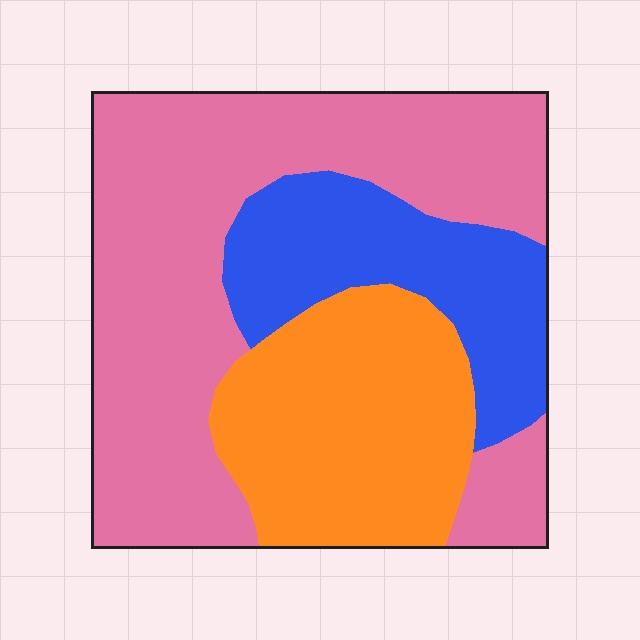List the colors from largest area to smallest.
From largest to smallest: pink, orange, blue.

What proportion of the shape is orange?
Orange covers around 25% of the shape.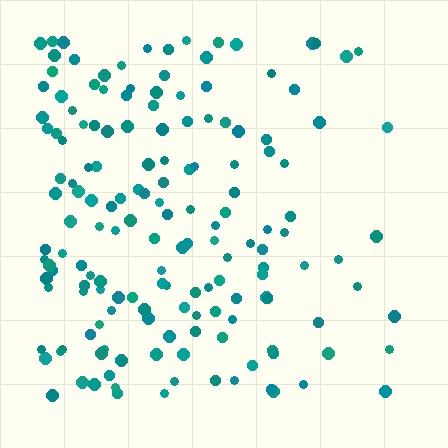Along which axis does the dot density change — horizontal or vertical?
Horizontal.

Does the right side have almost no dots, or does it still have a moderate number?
Still a moderate number, just noticeably fewer than the left.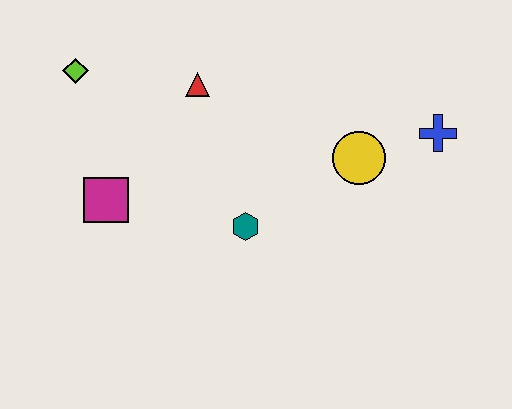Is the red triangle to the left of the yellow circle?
Yes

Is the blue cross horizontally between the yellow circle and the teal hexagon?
No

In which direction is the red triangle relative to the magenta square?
The red triangle is above the magenta square.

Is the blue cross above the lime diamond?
No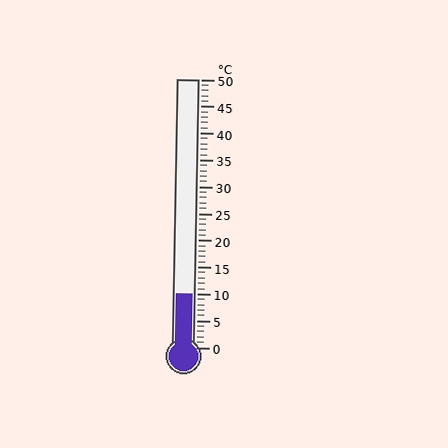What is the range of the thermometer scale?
The thermometer scale ranges from 0°C to 50°C.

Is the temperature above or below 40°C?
The temperature is below 40°C.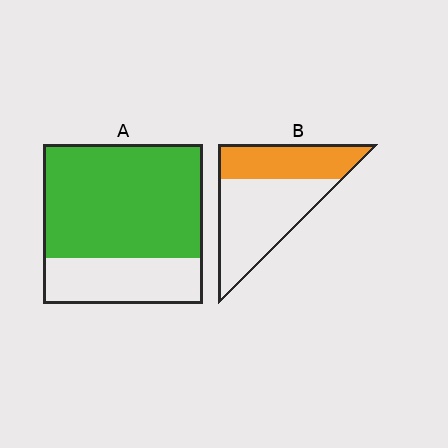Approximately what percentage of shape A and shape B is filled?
A is approximately 70% and B is approximately 40%.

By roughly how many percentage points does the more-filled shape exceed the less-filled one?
By roughly 30 percentage points (A over B).